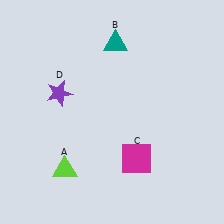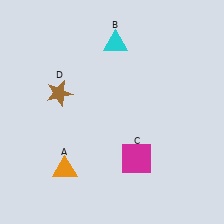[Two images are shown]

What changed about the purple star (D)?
In Image 1, D is purple. In Image 2, it changed to brown.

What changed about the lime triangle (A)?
In Image 1, A is lime. In Image 2, it changed to orange.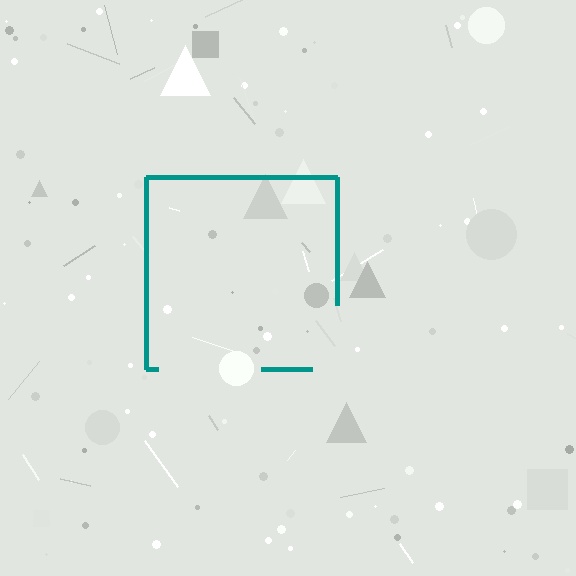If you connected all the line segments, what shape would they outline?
They would outline a square.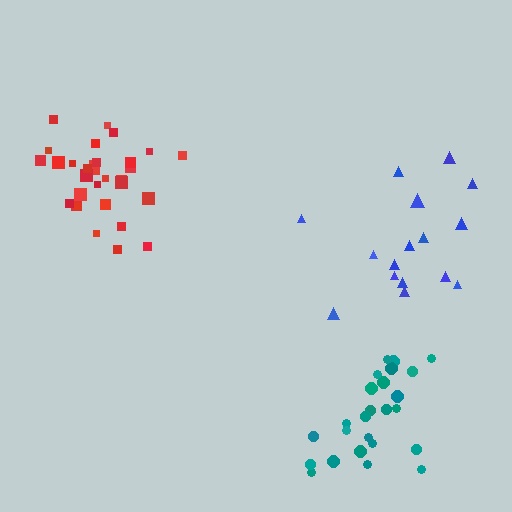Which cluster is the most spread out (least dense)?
Blue.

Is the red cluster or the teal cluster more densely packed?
Red.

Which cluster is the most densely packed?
Red.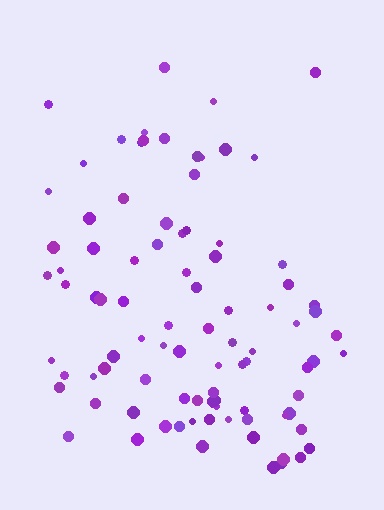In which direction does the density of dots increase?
From top to bottom, with the bottom side densest.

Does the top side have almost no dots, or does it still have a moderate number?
Still a moderate number, just noticeably fewer than the bottom.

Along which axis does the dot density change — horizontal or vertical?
Vertical.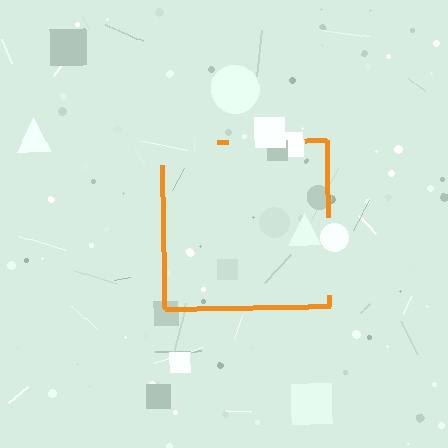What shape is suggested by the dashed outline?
The dashed outline suggests a square.